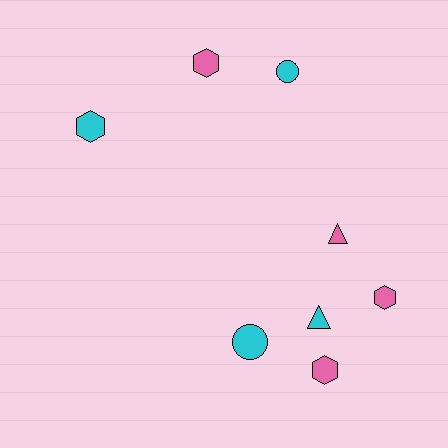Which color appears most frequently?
Cyan, with 4 objects.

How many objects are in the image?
There are 8 objects.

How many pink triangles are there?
There is 1 pink triangle.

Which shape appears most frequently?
Hexagon, with 4 objects.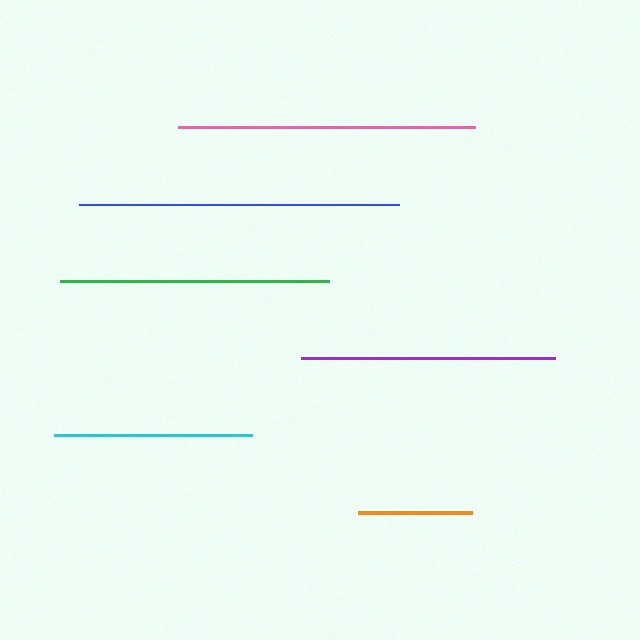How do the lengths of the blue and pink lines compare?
The blue and pink lines are approximately the same length.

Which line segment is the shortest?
The orange line is the shortest at approximately 115 pixels.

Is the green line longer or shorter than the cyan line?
The green line is longer than the cyan line.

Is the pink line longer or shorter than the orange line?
The pink line is longer than the orange line.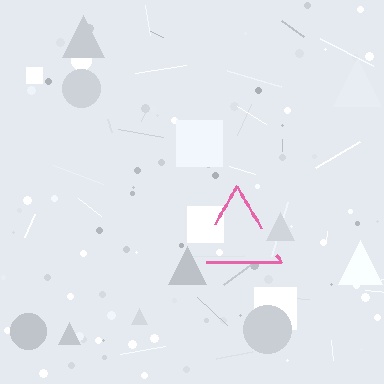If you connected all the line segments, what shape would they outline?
They would outline a triangle.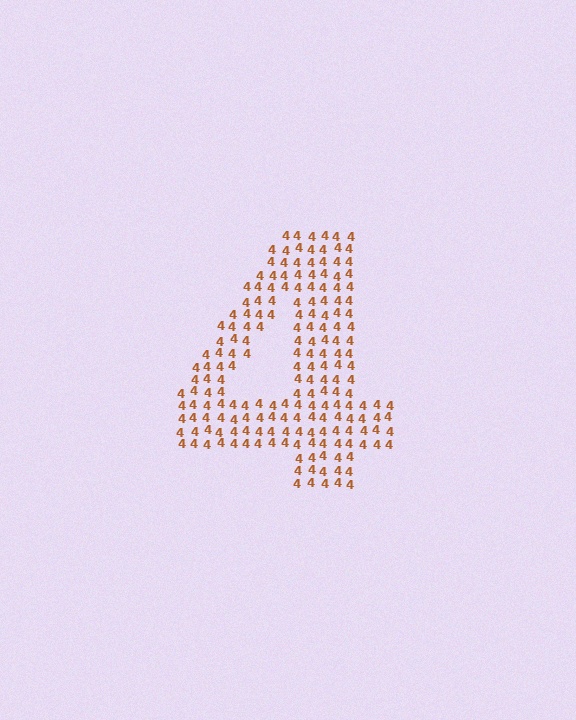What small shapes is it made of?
It is made of small digit 4's.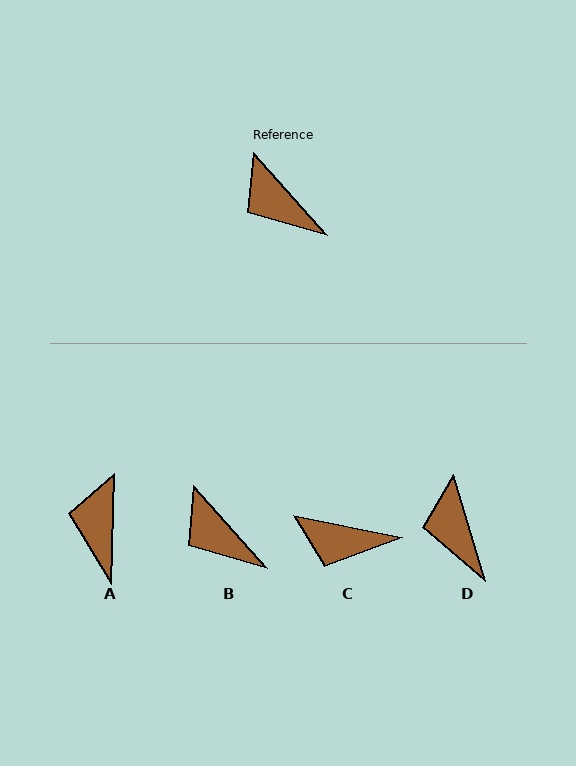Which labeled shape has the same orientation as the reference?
B.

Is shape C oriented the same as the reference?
No, it is off by about 37 degrees.